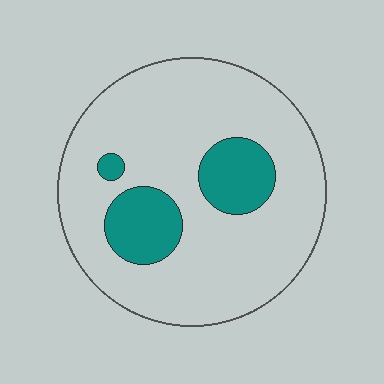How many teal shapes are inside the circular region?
3.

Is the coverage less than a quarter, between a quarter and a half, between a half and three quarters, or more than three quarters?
Less than a quarter.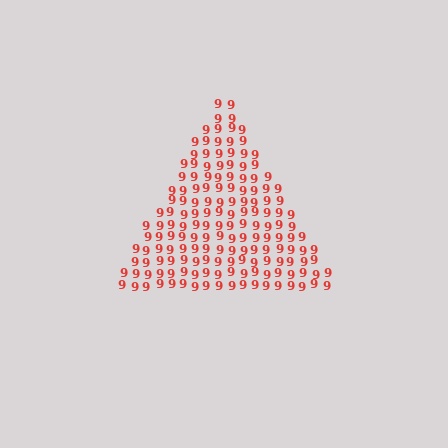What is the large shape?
The large shape is a triangle.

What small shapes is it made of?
It is made of small digit 9's.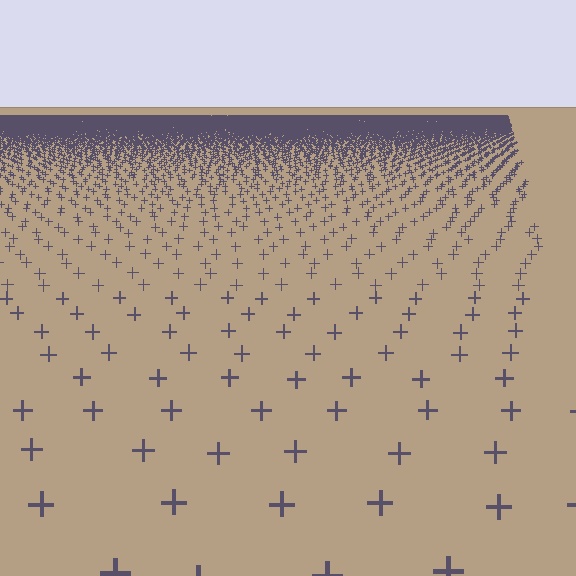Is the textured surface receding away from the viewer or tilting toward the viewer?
The surface is receding away from the viewer. Texture elements get smaller and denser toward the top.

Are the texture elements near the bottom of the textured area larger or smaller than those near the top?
Larger. Near the bottom, elements are closer to the viewer and appear at a bigger on-screen size.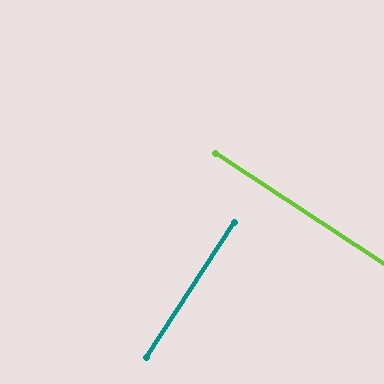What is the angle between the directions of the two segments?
Approximately 90 degrees.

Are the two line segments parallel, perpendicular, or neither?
Perpendicular — they meet at approximately 90°.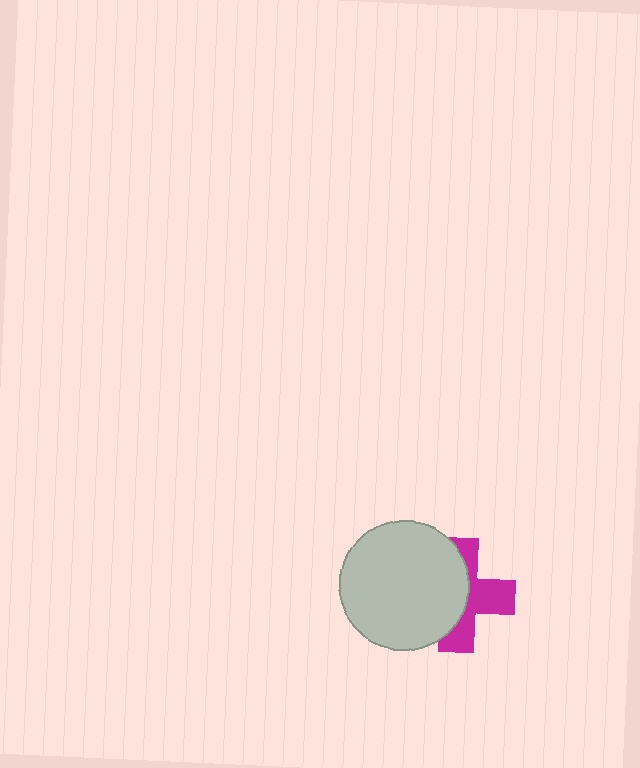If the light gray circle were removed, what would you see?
You would see the complete magenta cross.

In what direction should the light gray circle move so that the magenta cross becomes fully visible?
The light gray circle should move left. That is the shortest direction to clear the overlap and leave the magenta cross fully visible.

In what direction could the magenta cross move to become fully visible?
The magenta cross could move right. That would shift it out from behind the light gray circle entirely.